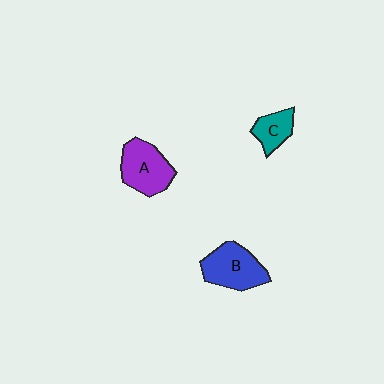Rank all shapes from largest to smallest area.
From largest to smallest: B (blue), A (purple), C (teal).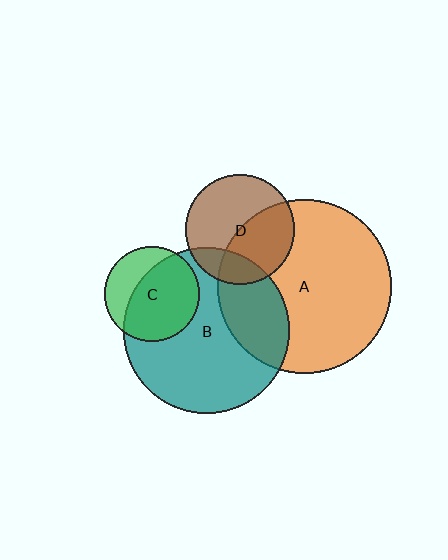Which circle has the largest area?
Circle A (orange).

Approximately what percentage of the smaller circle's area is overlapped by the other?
Approximately 45%.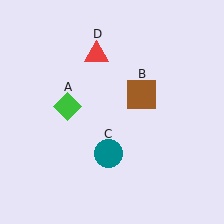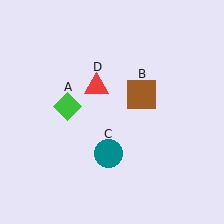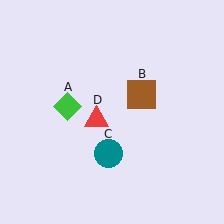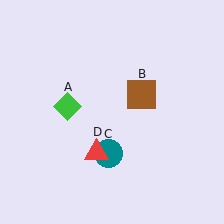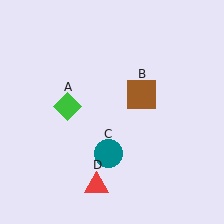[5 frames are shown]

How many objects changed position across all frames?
1 object changed position: red triangle (object D).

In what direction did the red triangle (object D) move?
The red triangle (object D) moved down.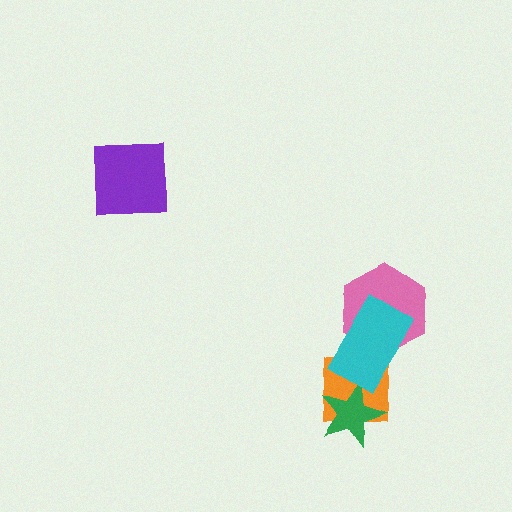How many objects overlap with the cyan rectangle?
2 objects overlap with the cyan rectangle.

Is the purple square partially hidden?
No, no other shape covers it.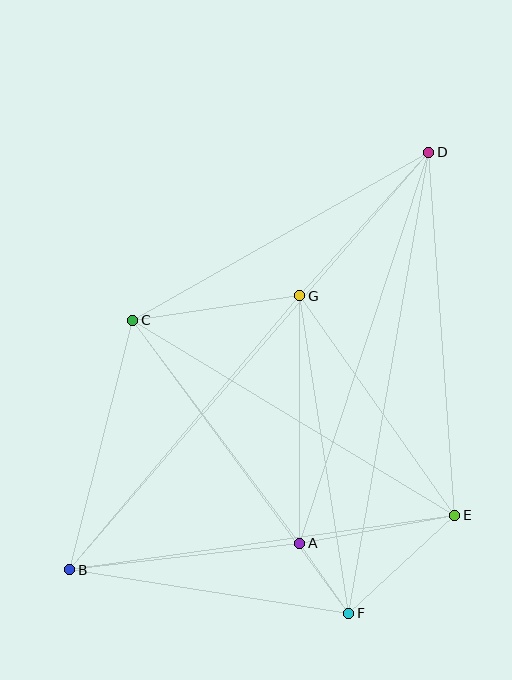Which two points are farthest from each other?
Points B and D are farthest from each other.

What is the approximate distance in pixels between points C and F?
The distance between C and F is approximately 364 pixels.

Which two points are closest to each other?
Points A and F are closest to each other.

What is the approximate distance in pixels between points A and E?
The distance between A and E is approximately 158 pixels.